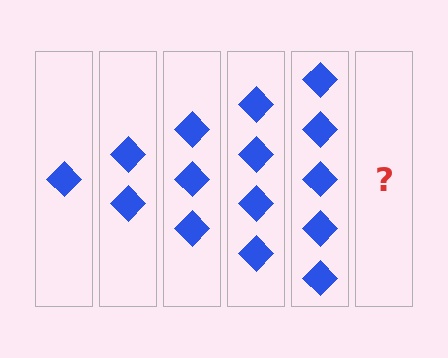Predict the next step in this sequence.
The next step is 6 diamonds.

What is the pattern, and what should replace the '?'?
The pattern is that each step adds one more diamond. The '?' should be 6 diamonds.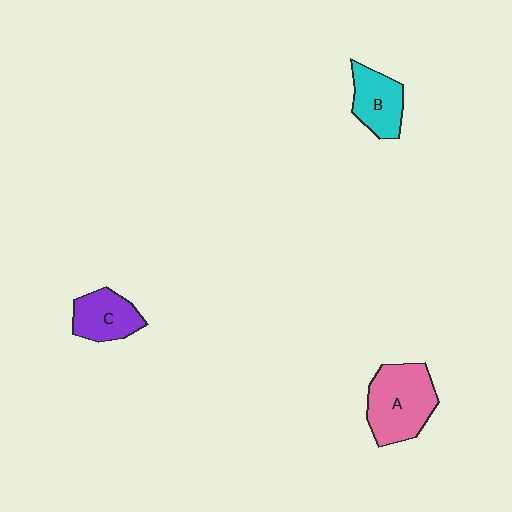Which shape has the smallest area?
Shape C (purple).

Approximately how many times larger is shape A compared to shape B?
Approximately 1.6 times.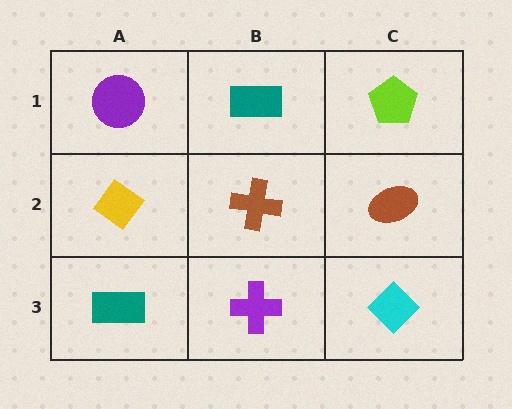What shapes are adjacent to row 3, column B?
A brown cross (row 2, column B), a teal rectangle (row 3, column A), a cyan diamond (row 3, column C).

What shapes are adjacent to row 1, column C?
A brown ellipse (row 2, column C), a teal rectangle (row 1, column B).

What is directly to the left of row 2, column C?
A brown cross.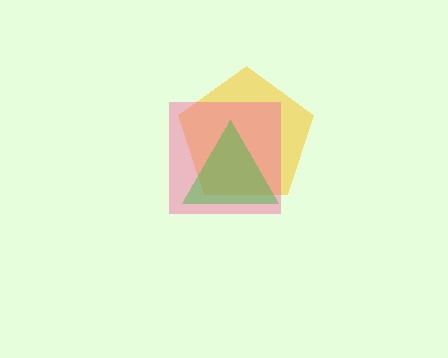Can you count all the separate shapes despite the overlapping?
Yes, there are 3 separate shapes.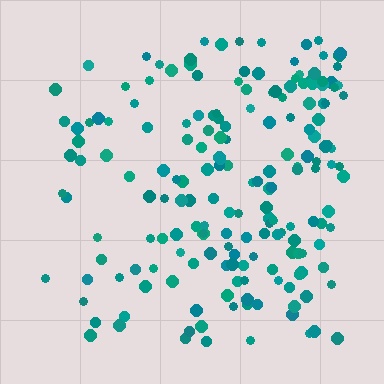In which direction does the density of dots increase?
From left to right, with the right side densest.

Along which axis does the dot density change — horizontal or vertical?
Horizontal.